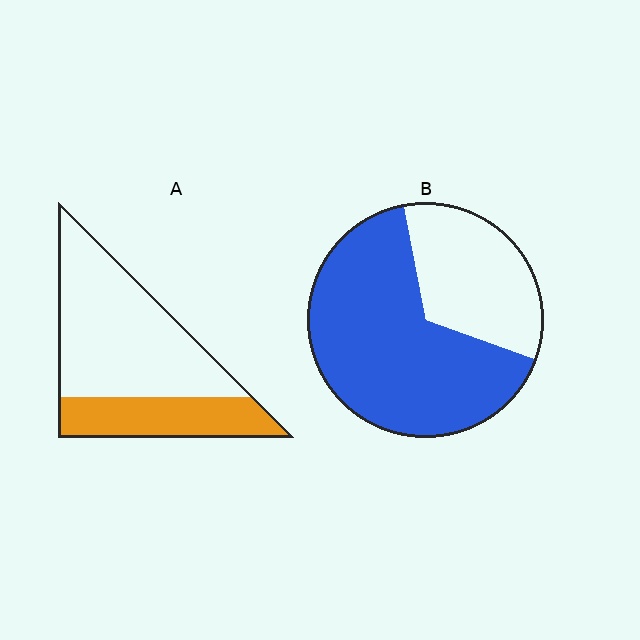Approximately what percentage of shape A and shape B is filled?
A is approximately 30% and B is approximately 65%.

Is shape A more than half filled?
No.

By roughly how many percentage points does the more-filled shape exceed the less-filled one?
By roughly 35 percentage points (B over A).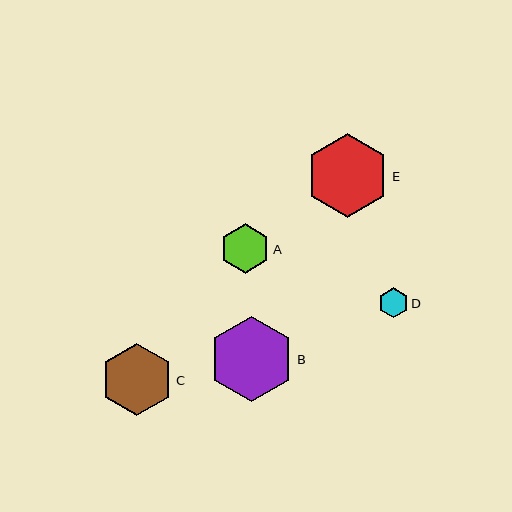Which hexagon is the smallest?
Hexagon D is the smallest with a size of approximately 30 pixels.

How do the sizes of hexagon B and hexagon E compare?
Hexagon B and hexagon E are approximately the same size.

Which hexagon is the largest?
Hexagon B is the largest with a size of approximately 86 pixels.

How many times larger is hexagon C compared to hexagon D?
Hexagon C is approximately 2.4 times the size of hexagon D.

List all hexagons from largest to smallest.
From largest to smallest: B, E, C, A, D.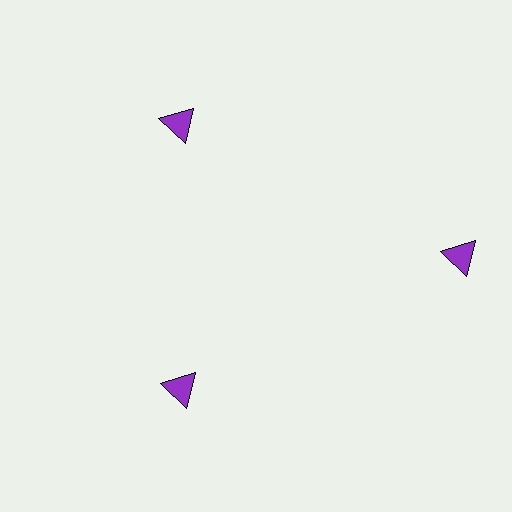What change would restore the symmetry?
The symmetry would be restored by moving it inward, back onto the ring so that all 3 triangles sit at equal angles and equal distance from the center.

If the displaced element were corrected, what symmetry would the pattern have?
It would have 3-fold rotational symmetry — the pattern would map onto itself every 120 degrees.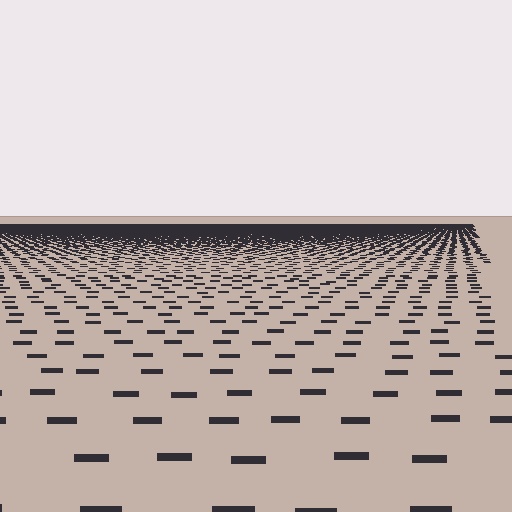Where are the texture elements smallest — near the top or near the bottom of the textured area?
Near the top.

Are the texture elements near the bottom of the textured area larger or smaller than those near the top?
Larger. Near the bottom, elements are closer to the viewer and appear at a bigger on-screen size.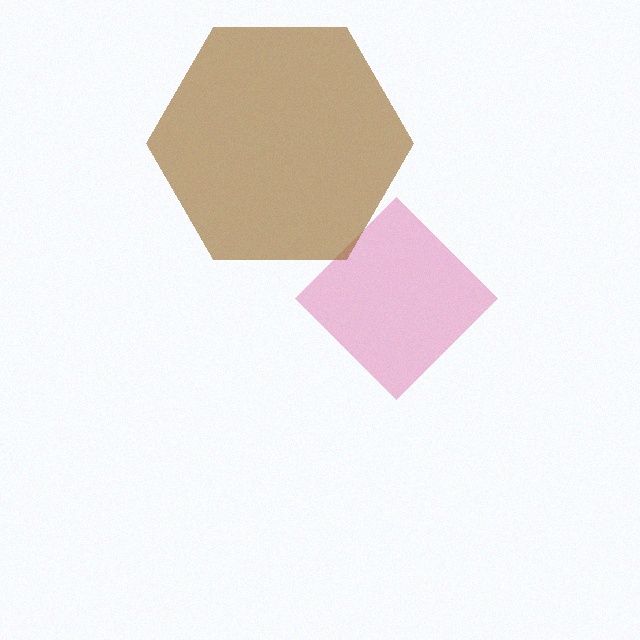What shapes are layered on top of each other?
The layered shapes are: a pink diamond, a brown hexagon.